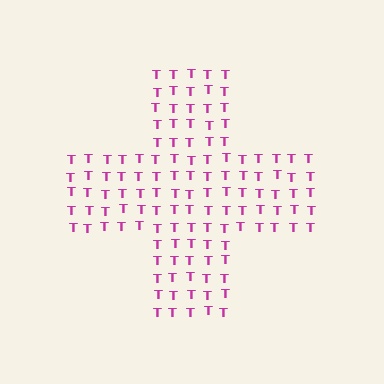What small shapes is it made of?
It is made of small letter T's.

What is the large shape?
The large shape is a cross.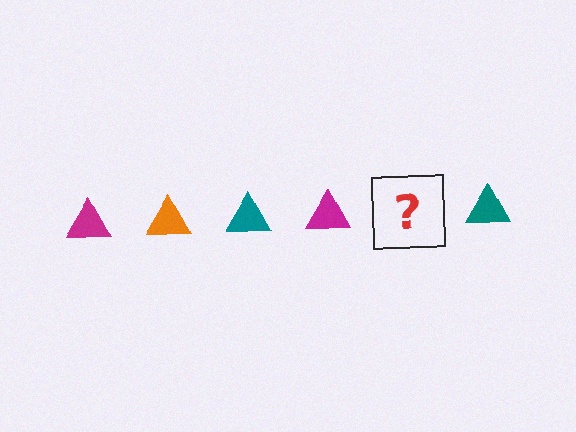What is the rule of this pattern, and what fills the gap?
The rule is that the pattern cycles through magenta, orange, teal triangles. The gap should be filled with an orange triangle.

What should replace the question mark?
The question mark should be replaced with an orange triangle.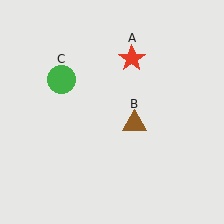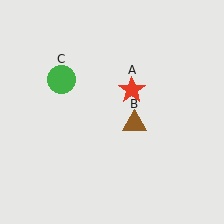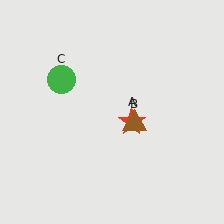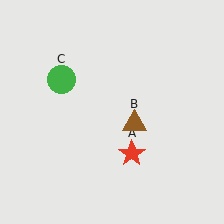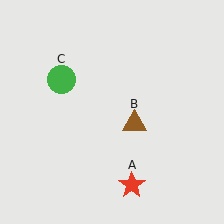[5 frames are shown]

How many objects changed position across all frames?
1 object changed position: red star (object A).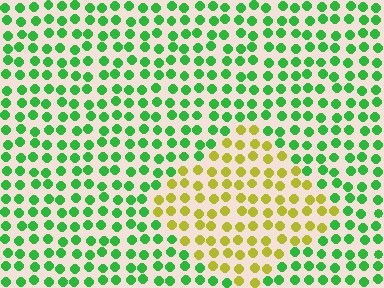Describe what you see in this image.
The image is filled with small green elements in a uniform arrangement. A diamond-shaped region is visible where the elements are tinted to a slightly different hue, forming a subtle color boundary.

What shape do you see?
I see a diamond.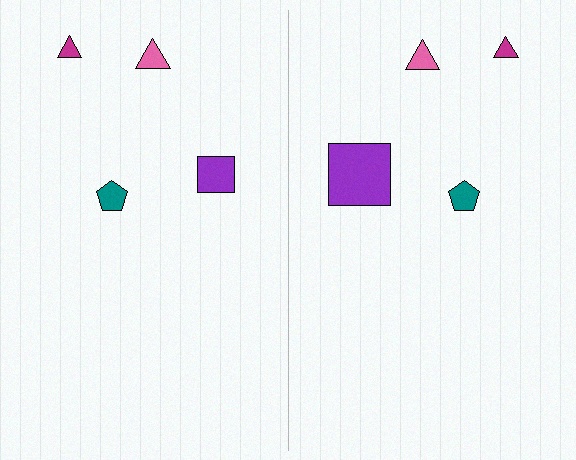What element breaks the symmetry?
The purple square on the right side has a different size than its mirror counterpart.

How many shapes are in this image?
There are 8 shapes in this image.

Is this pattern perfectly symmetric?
No, the pattern is not perfectly symmetric. The purple square on the right side has a different size than its mirror counterpart.